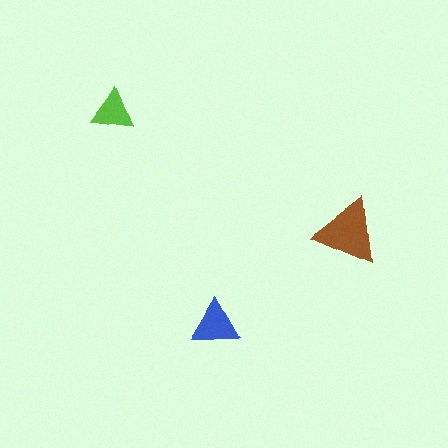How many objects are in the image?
There are 3 objects in the image.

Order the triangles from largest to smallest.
the brown one, the blue one, the lime one.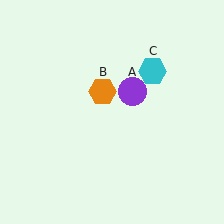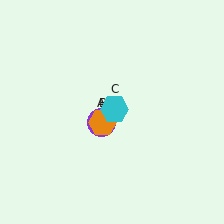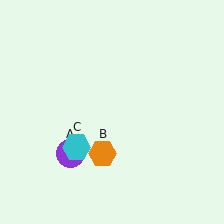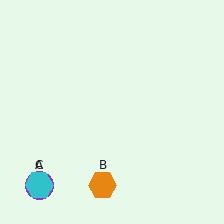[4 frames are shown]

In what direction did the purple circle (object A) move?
The purple circle (object A) moved down and to the left.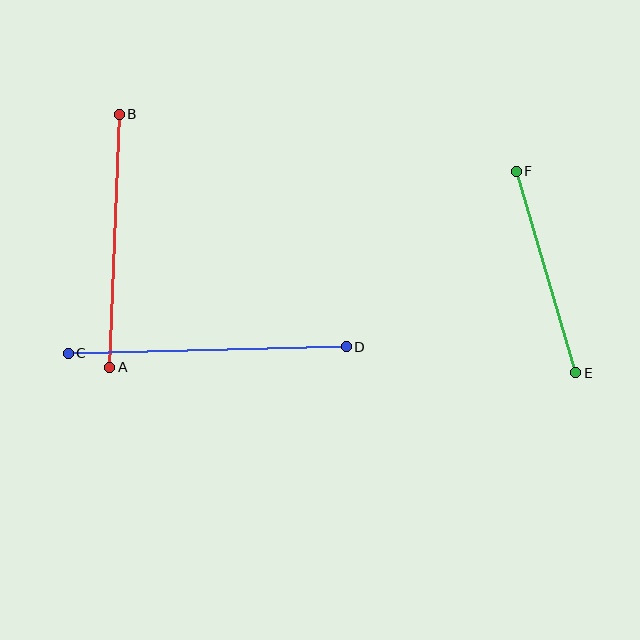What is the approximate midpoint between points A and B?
The midpoint is at approximately (114, 241) pixels.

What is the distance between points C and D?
The distance is approximately 278 pixels.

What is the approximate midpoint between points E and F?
The midpoint is at approximately (546, 272) pixels.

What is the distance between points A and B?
The distance is approximately 253 pixels.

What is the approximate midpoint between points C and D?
The midpoint is at approximately (207, 350) pixels.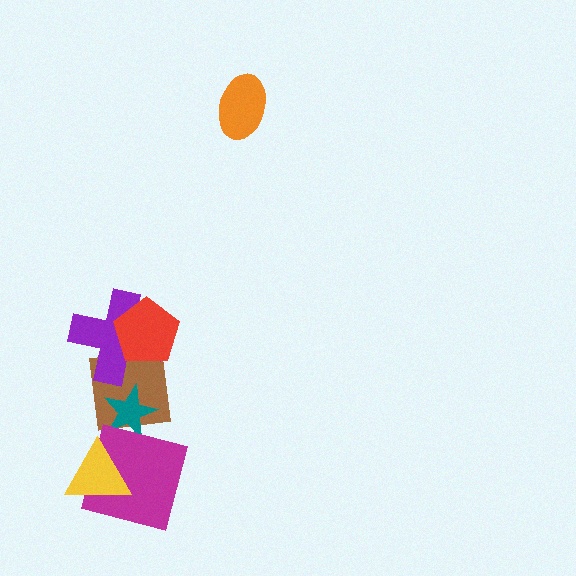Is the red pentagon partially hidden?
No, no other shape covers it.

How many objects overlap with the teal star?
1 object overlaps with the teal star.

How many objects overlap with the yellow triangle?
1 object overlaps with the yellow triangle.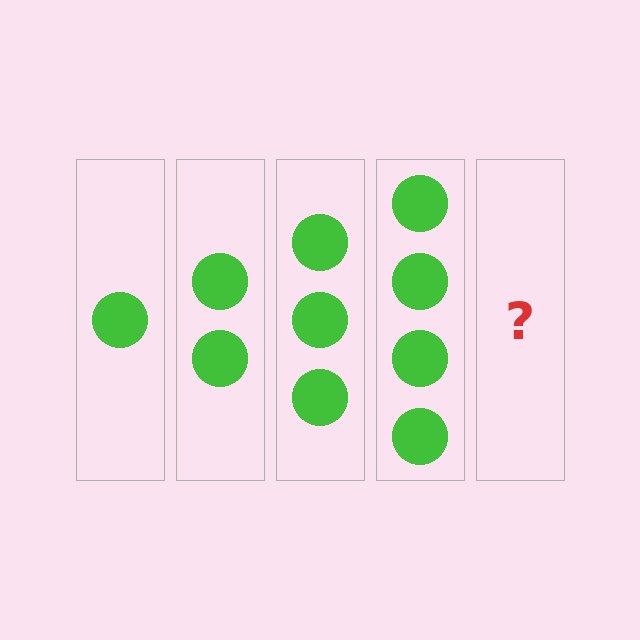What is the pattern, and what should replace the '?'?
The pattern is that each step adds one more circle. The '?' should be 5 circles.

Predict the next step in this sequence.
The next step is 5 circles.